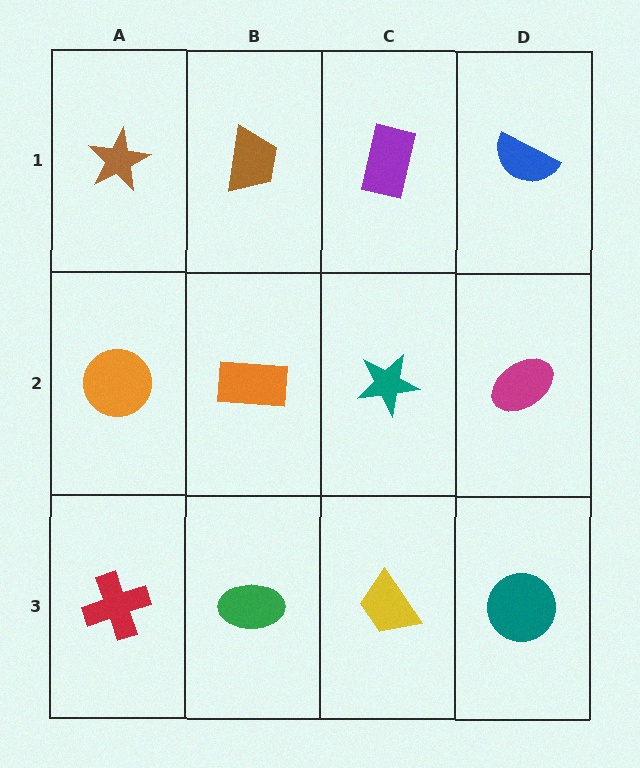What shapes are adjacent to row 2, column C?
A purple rectangle (row 1, column C), a yellow trapezoid (row 3, column C), an orange rectangle (row 2, column B), a magenta ellipse (row 2, column D).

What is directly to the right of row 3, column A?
A green ellipse.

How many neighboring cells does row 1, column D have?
2.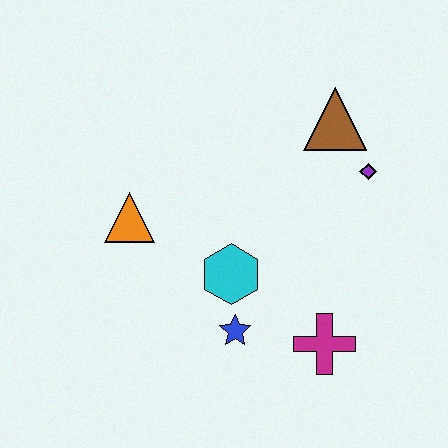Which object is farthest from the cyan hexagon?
The brown triangle is farthest from the cyan hexagon.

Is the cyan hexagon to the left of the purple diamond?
Yes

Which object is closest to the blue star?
The cyan hexagon is closest to the blue star.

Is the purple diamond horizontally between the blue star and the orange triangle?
No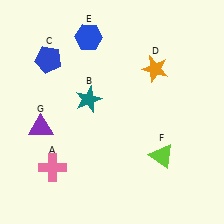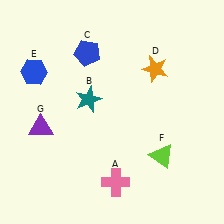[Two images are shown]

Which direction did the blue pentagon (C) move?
The blue pentagon (C) moved right.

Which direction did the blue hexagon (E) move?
The blue hexagon (E) moved left.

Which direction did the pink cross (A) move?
The pink cross (A) moved right.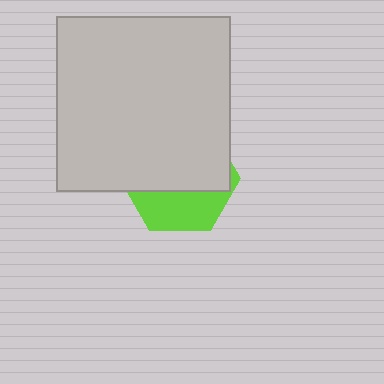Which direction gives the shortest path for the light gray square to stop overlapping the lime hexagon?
Moving up gives the shortest separation.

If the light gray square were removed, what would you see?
You would see the complete lime hexagon.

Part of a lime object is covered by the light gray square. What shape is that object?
It is a hexagon.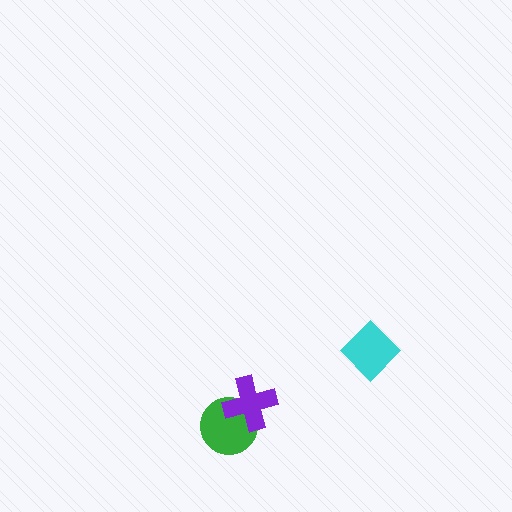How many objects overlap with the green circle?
1 object overlaps with the green circle.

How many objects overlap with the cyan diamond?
0 objects overlap with the cyan diamond.